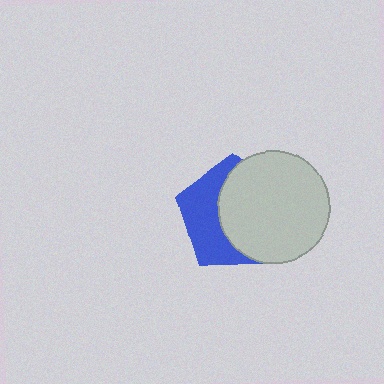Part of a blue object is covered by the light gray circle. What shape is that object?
It is a pentagon.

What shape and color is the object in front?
The object in front is a light gray circle.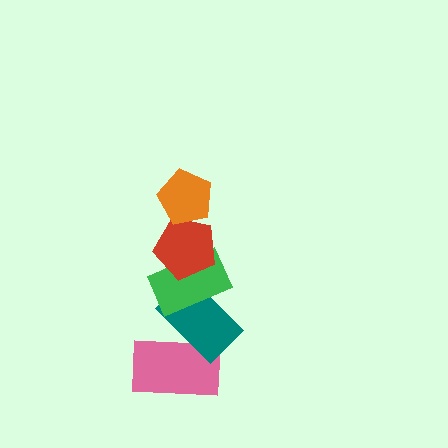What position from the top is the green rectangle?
The green rectangle is 3rd from the top.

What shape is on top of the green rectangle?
The red pentagon is on top of the green rectangle.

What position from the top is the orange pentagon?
The orange pentagon is 1st from the top.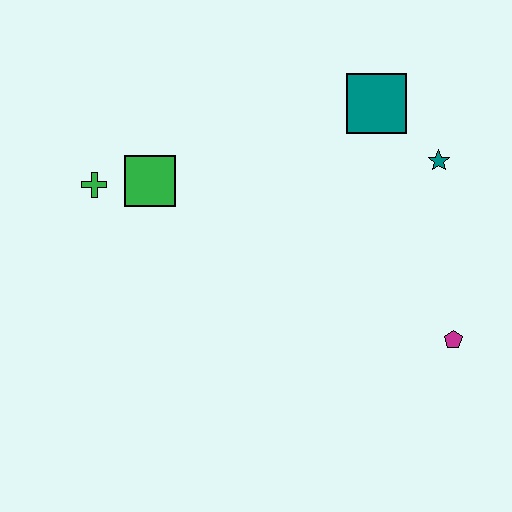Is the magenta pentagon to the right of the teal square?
Yes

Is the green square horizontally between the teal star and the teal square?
No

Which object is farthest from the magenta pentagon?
The green cross is farthest from the magenta pentagon.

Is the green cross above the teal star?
No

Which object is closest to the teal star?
The teal square is closest to the teal star.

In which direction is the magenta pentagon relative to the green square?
The magenta pentagon is to the right of the green square.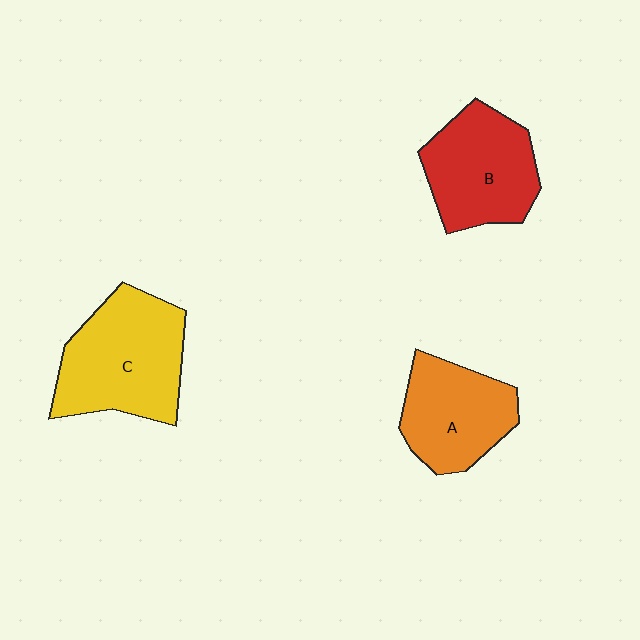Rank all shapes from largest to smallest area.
From largest to smallest: C (yellow), B (red), A (orange).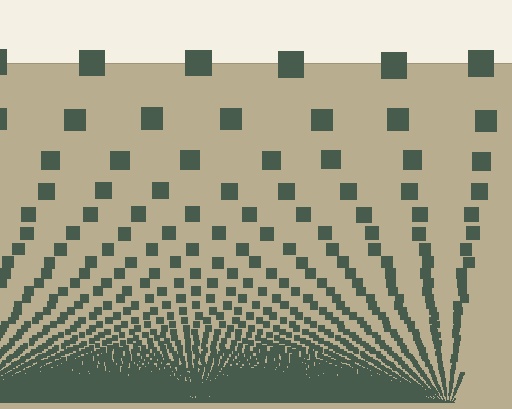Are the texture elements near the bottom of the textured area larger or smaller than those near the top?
Smaller. The gradient is inverted — elements near the bottom are smaller and denser.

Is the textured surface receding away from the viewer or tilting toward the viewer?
The surface appears to tilt toward the viewer. Texture elements get larger and sparser toward the top.